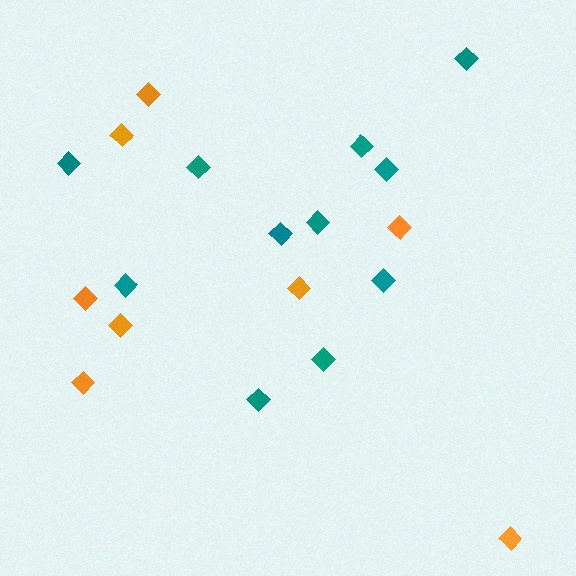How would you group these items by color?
There are 2 groups: one group of teal diamonds (11) and one group of orange diamonds (8).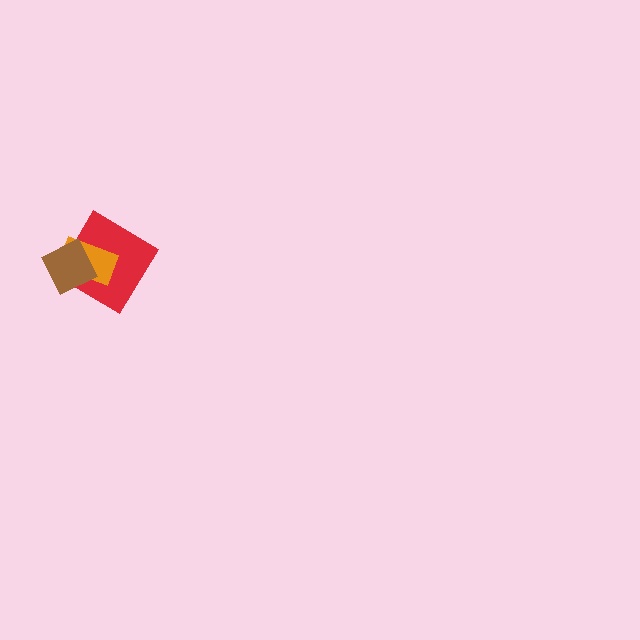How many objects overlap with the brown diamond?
2 objects overlap with the brown diamond.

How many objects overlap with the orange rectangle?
2 objects overlap with the orange rectangle.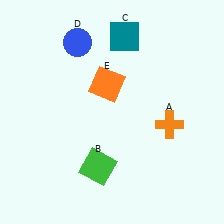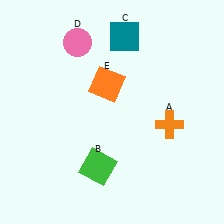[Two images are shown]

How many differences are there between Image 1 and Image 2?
There is 1 difference between the two images.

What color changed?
The circle (D) changed from blue in Image 1 to pink in Image 2.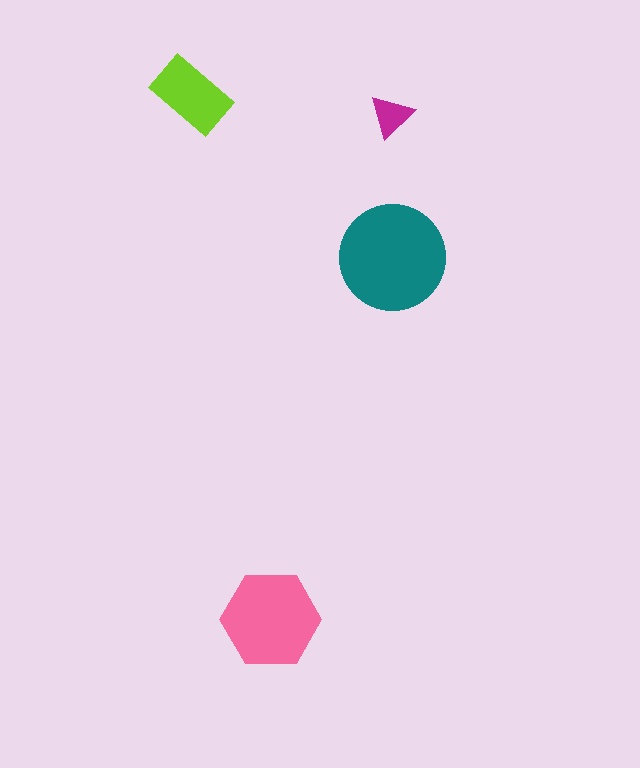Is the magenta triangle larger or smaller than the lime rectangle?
Smaller.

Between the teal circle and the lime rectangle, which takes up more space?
The teal circle.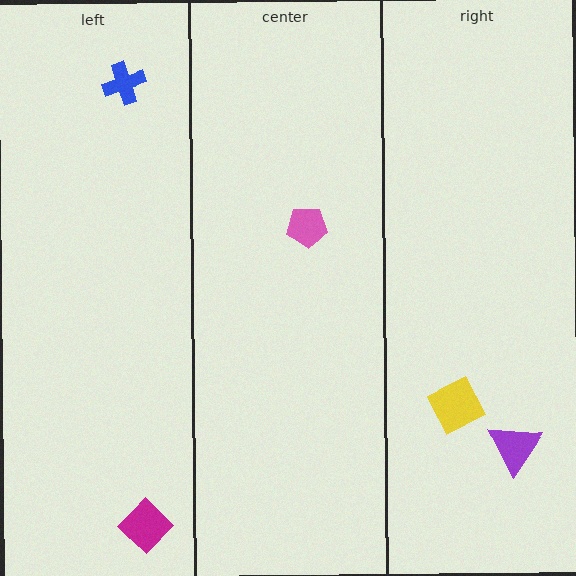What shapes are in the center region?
The pink pentagon.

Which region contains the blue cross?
The left region.